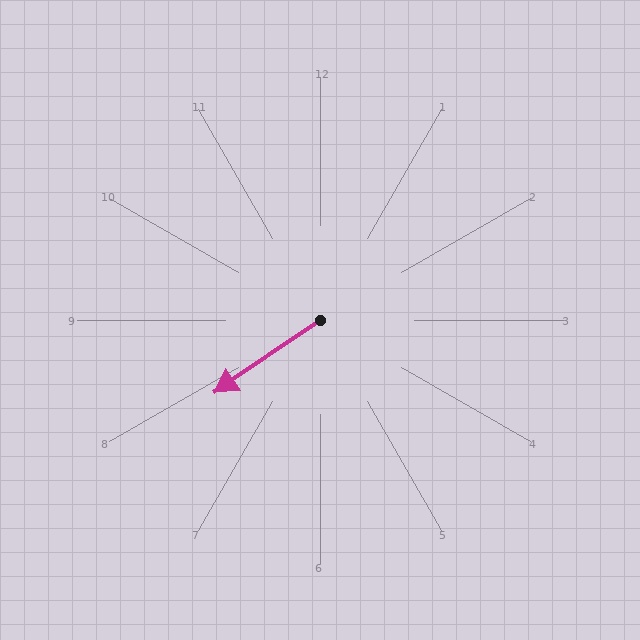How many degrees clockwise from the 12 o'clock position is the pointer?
Approximately 236 degrees.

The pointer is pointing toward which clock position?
Roughly 8 o'clock.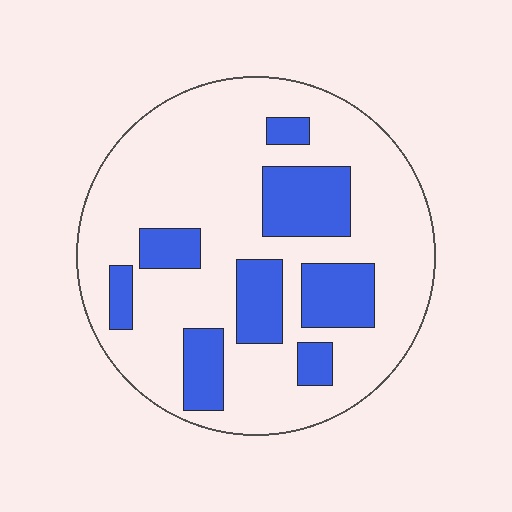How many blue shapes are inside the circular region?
8.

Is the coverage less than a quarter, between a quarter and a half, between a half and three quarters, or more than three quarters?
Between a quarter and a half.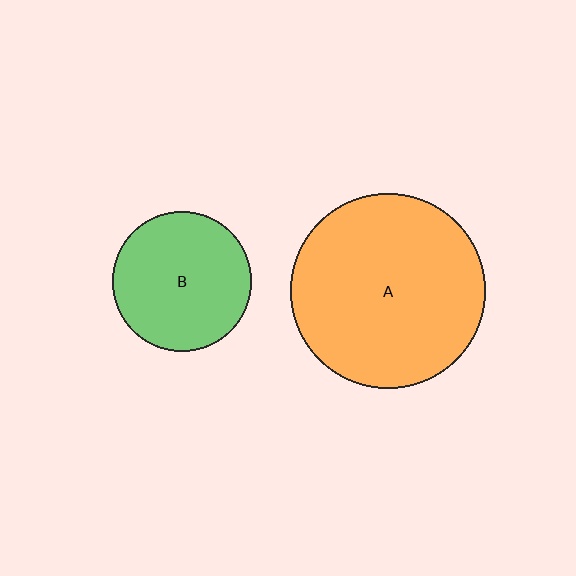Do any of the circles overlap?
No, none of the circles overlap.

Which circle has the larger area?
Circle A (orange).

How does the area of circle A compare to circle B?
Approximately 1.9 times.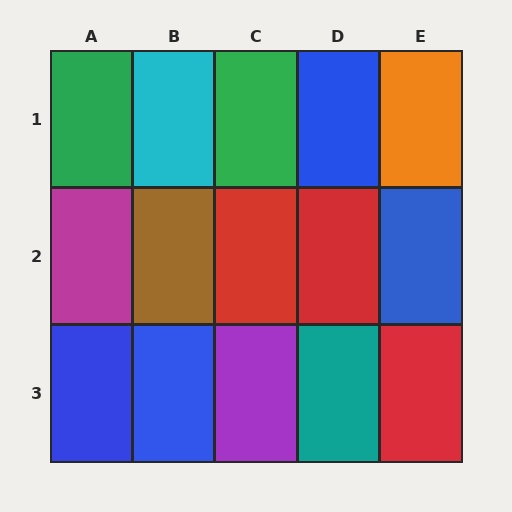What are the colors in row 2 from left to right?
Magenta, brown, red, red, blue.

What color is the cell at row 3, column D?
Teal.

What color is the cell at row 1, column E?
Orange.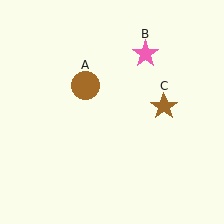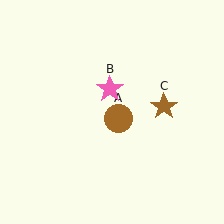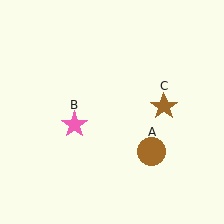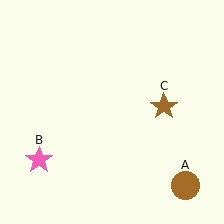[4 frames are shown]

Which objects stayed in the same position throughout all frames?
Brown star (object C) remained stationary.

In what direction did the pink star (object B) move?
The pink star (object B) moved down and to the left.